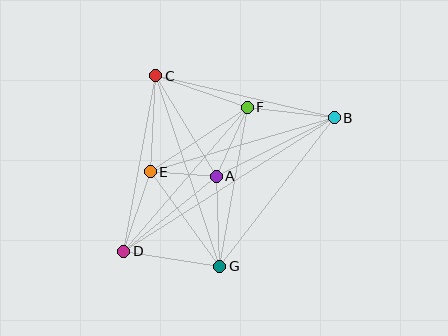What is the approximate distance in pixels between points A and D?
The distance between A and D is approximately 119 pixels.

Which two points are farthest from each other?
Points B and D are farthest from each other.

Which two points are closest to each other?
Points A and E are closest to each other.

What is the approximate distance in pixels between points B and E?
The distance between B and E is approximately 192 pixels.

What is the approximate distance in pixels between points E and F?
The distance between E and F is approximately 116 pixels.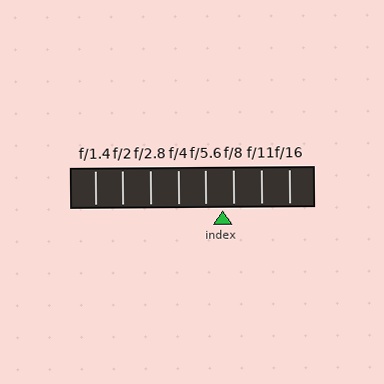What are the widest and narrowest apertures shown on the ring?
The widest aperture shown is f/1.4 and the narrowest is f/16.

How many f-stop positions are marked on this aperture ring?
There are 8 f-stop positions marked.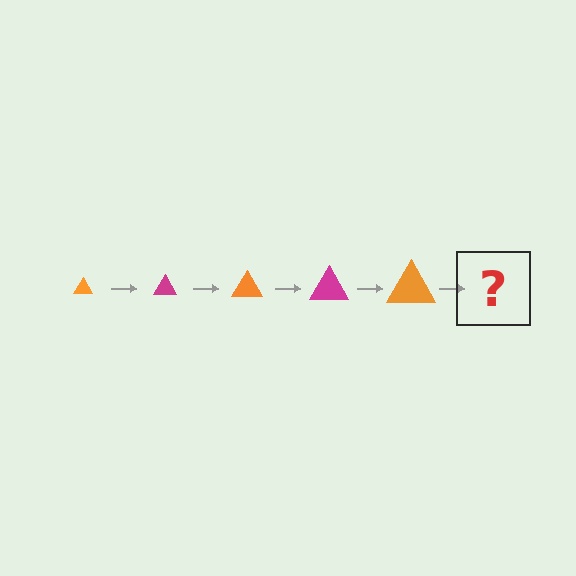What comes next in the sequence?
The next element should be a magenta triangle, larger than the previous one.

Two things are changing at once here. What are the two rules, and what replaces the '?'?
The two rules are that the triangle grows larger each step and the color cycles through orange and magenta. The '?' should be a magenta triangle, larger than the previous one.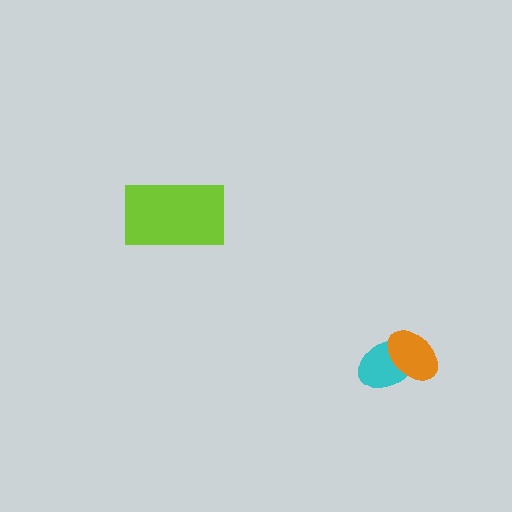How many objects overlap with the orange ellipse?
1 object overlaps with the orange ellipse.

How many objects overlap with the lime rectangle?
0 objects overlap with the lime rectangle.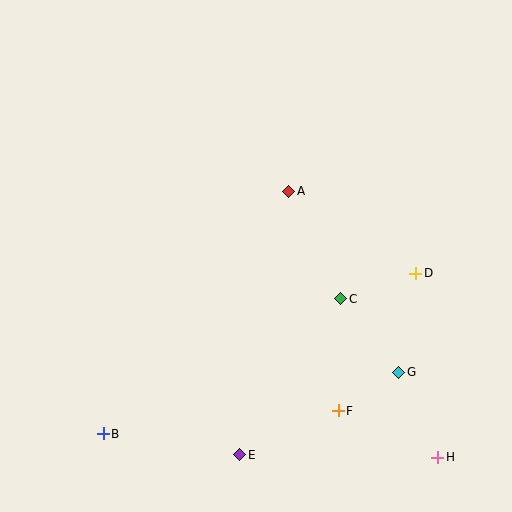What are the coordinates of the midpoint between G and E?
The midpoint between G and E is at (319, 413).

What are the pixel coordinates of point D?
Point D is at (416, 273).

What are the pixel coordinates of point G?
Point G is at (399, 372).